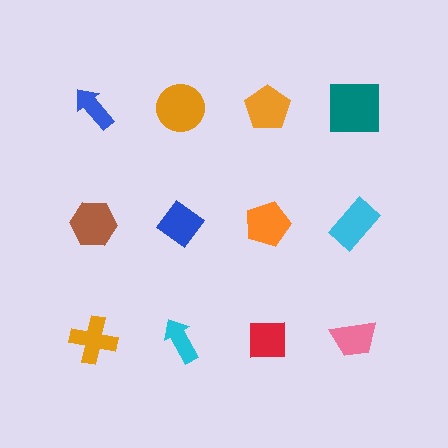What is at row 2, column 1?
A brown hexagon.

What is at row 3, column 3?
A red square.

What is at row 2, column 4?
A cyan rectangle.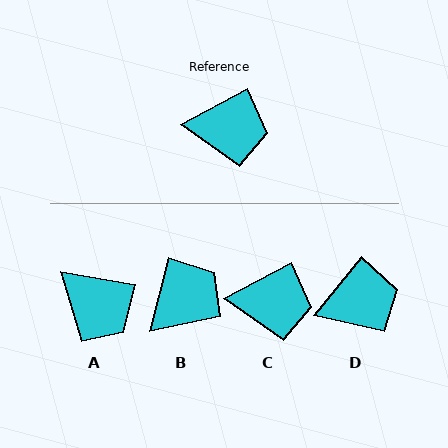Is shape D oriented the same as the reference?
No, it is off by about 22 degrees.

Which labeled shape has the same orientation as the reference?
C.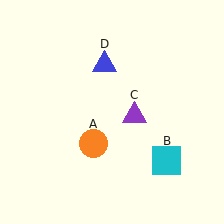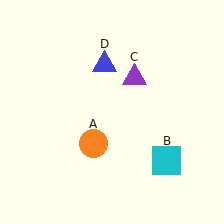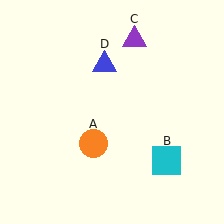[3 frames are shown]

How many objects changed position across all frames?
1 object changed position: purple triangle (object C).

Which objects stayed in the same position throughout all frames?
Orange circle (object A) and cyan square (object B) and blue triangle (object D) remained stationary.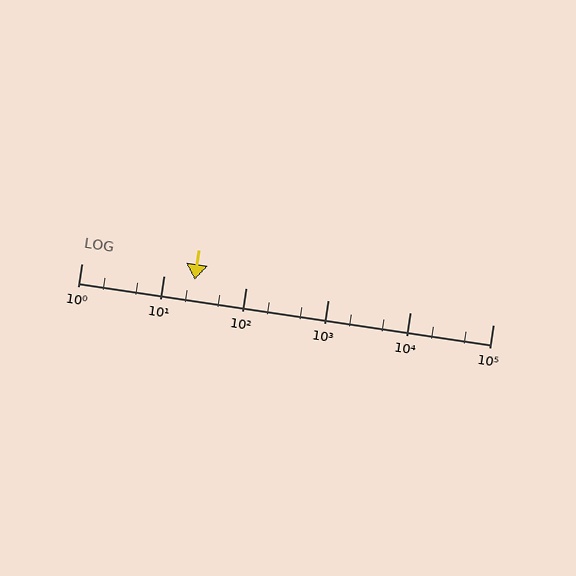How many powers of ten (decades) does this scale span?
The scale spans 5 decades, from 1 to 100000.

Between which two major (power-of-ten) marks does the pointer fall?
The pointer is between 10 and 100.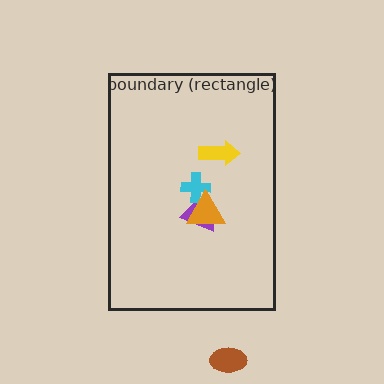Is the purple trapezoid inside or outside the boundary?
Inside.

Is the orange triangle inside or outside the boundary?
Inside.